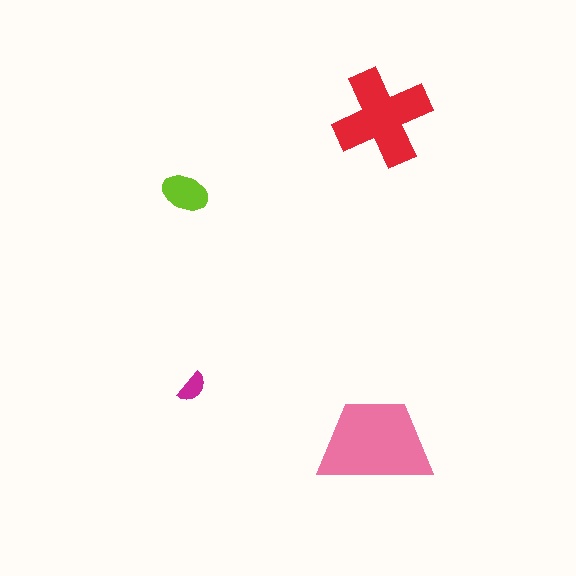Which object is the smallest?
The magenta semicircle.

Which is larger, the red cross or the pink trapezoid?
The pink trapezoid.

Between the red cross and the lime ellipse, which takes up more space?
The red cross.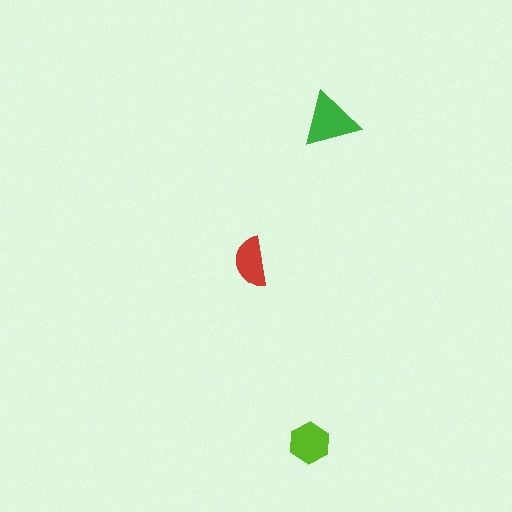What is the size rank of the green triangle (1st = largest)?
1st.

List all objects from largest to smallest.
The green triangle, the lime hexagon, the red semicircle.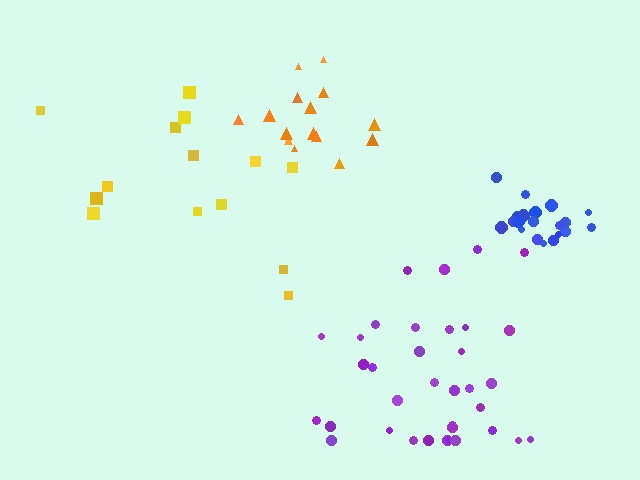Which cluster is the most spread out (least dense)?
Yellow.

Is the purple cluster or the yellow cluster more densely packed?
Purple.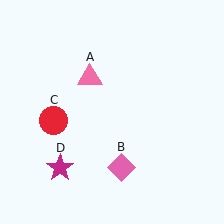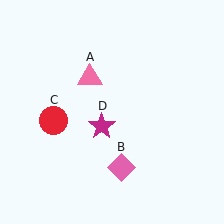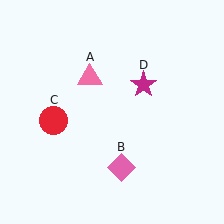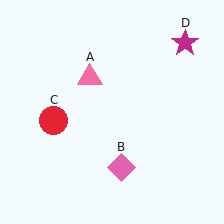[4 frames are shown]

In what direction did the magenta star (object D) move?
The magenta star (object D) moved up and to the right.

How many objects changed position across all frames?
1 object changed position: magenta star (object D).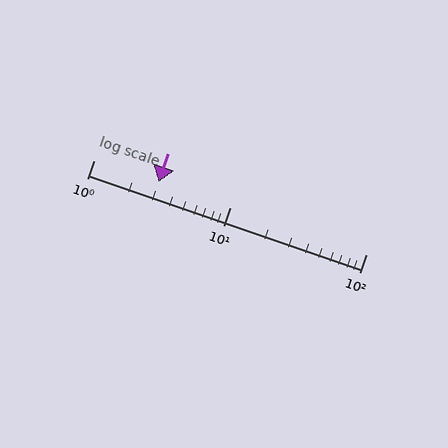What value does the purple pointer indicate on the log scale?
The pointer indicates approximately 3.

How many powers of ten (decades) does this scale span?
The scale spans 2 decades, from 1 to 100.